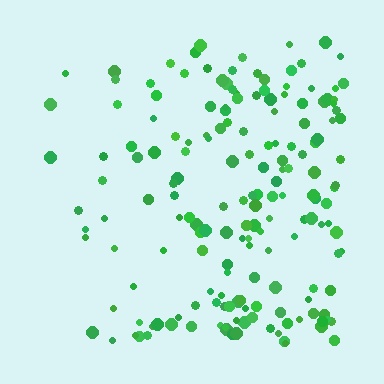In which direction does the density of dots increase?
From left to right, with the right side densest.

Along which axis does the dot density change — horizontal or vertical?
Horizontal.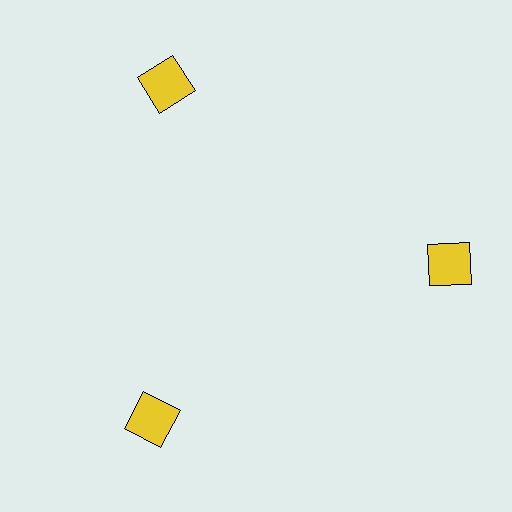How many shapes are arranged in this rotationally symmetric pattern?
There are 3 shapes, arranged in 3 groups of 1.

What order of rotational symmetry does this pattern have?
This pattern has 3-fold rotational symmetry.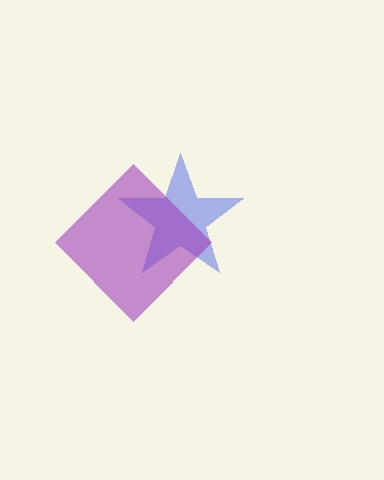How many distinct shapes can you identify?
There are 2 distinct shapes: a blue star, a purple diamond.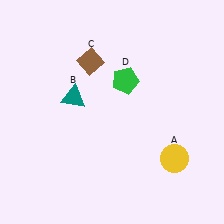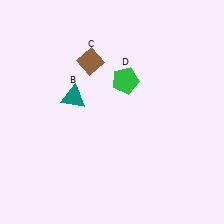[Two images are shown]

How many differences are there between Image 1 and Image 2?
There is 1 difference between the two images.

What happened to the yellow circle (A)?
The yellow circle (A) was removed in Image 2. It was in the bottom-right area of Image 1.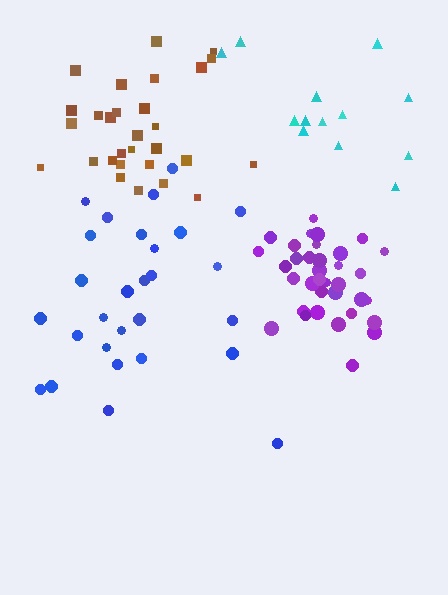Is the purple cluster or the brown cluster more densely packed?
Purple.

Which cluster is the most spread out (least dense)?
Cyan.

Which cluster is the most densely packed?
Purple.